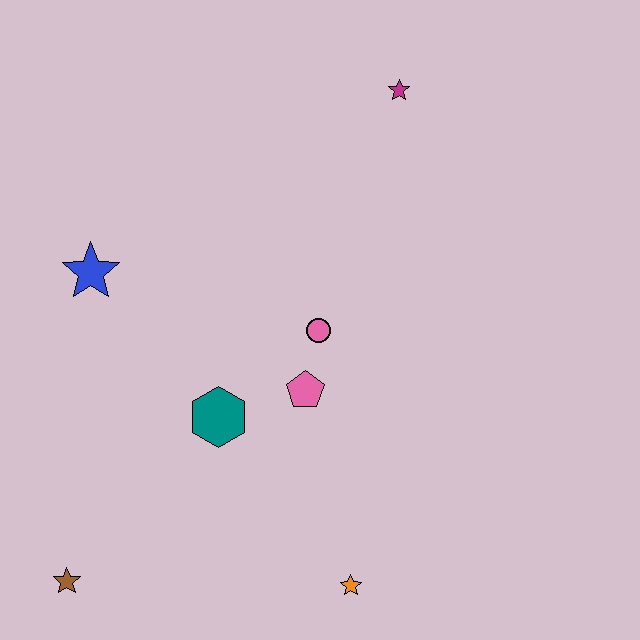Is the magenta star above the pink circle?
Yes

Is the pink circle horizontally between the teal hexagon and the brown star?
No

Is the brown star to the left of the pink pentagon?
Yes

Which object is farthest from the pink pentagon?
The magenta star is farthest from the pink pentagon.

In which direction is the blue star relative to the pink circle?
The blue star is to the left of the pink circle.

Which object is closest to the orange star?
The pink pentagon is closest to the orange star.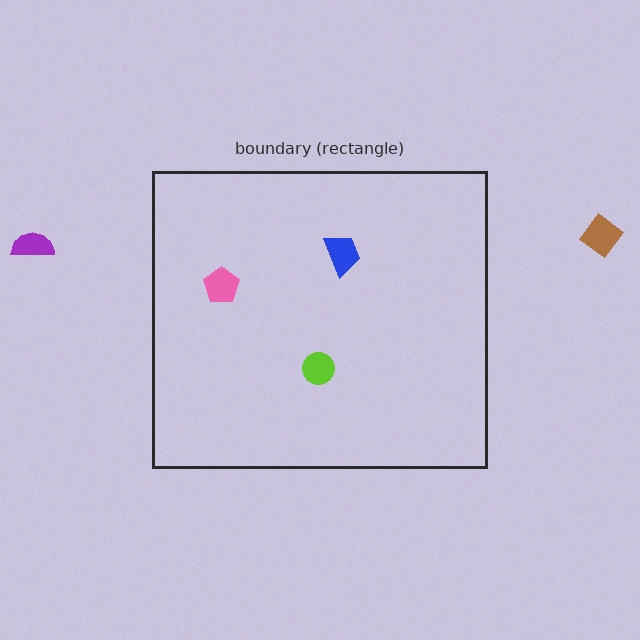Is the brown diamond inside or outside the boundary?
Outside.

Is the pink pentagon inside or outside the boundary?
Inside.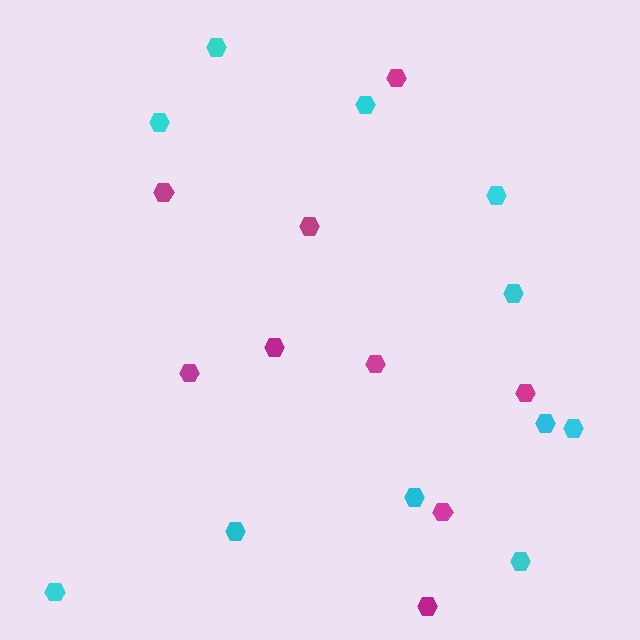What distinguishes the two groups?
There are 2 groups: one group of cyan hexagons (11) and one group of magenta hexagons (9).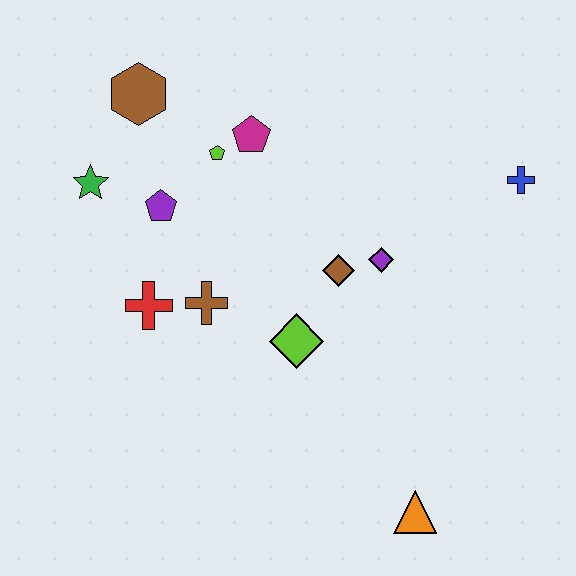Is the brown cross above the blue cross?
No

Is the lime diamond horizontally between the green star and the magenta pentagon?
No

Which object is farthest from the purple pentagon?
The orange triangle is farthest from the purple pentagon.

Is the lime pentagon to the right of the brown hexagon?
Yes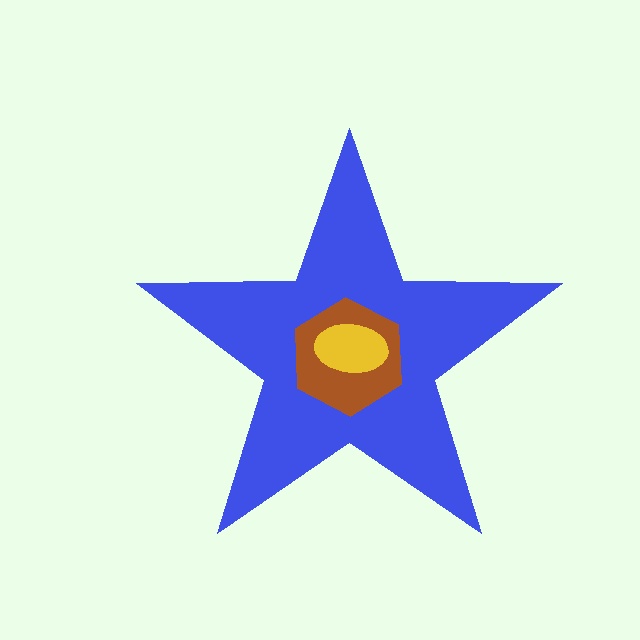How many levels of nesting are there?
3.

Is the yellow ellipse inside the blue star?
Yes.